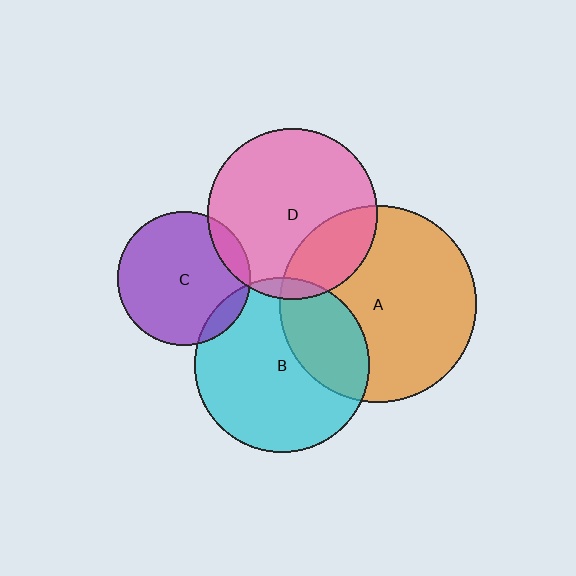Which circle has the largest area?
Circle A (orange).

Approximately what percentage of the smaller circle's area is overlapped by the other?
Approximately 10%.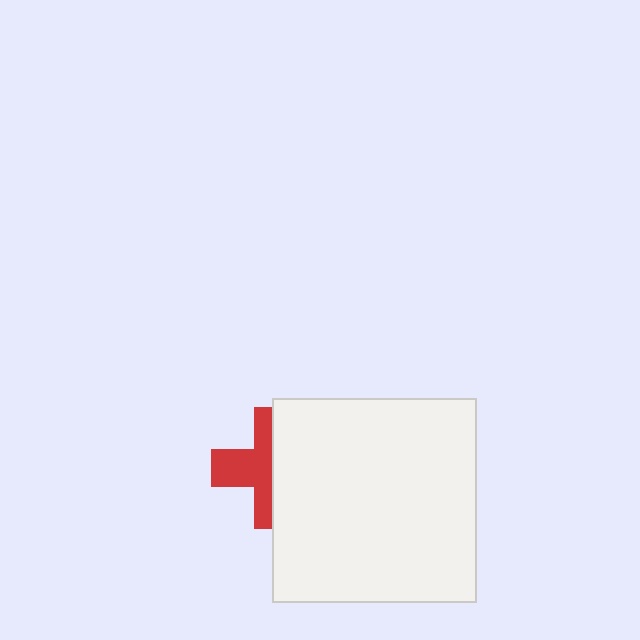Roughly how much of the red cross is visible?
About half of it is visible (roughly 48%).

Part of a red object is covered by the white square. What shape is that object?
It is a cross.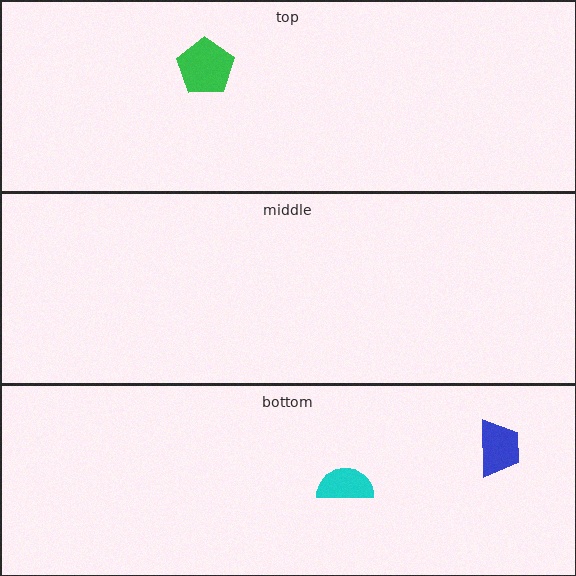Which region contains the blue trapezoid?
The bottom region.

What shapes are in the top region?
The green pentagon.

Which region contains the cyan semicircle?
The bottom region.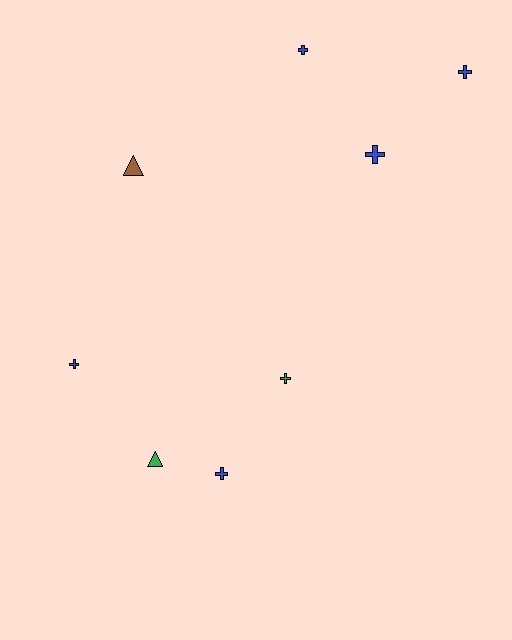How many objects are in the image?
There are 8 objects.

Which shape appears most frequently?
Cross, with 6 objects.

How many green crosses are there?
There is 1 green cross.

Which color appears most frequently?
Blue, with 5 objects.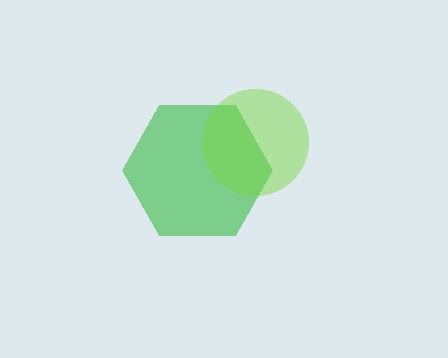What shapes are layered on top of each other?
The layered shapes are: a green hexagon, a lime circle.